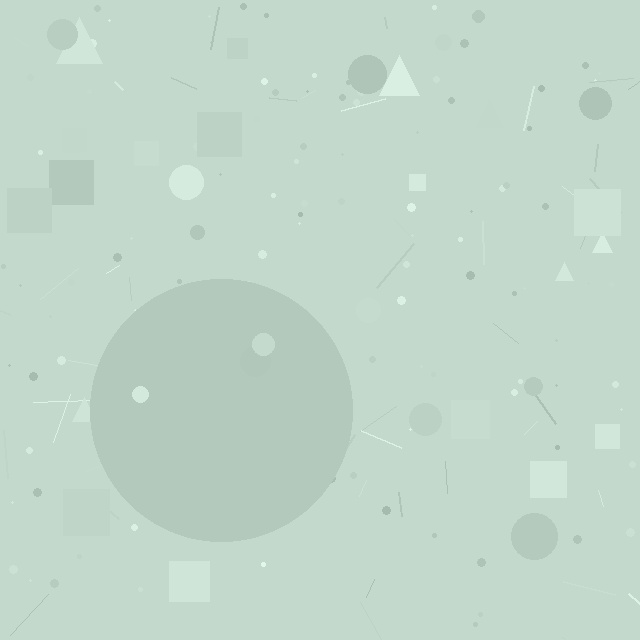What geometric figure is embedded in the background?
A circle is embedded in the background.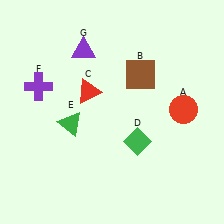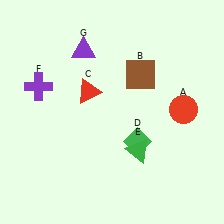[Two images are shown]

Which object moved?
The green triangle (E) moved right.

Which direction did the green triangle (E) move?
The green triangle (E) moved right.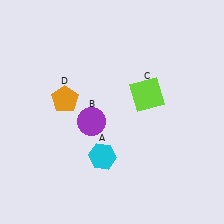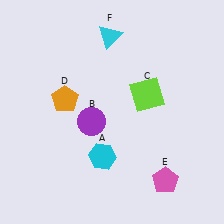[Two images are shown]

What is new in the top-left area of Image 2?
A cyan triangle (F) was added in the top-left area of Image 2.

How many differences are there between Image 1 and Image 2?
There are 2 differences between the two images.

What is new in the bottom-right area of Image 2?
A pink pentagon (E) was added in the bottom-right area of Image 2.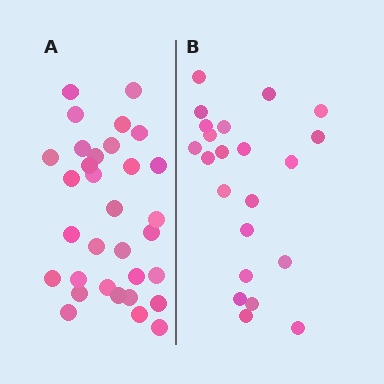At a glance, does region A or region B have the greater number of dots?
Region A (the left region) has more dots.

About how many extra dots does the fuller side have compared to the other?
Region A has roughly 10 or so more dots than region B.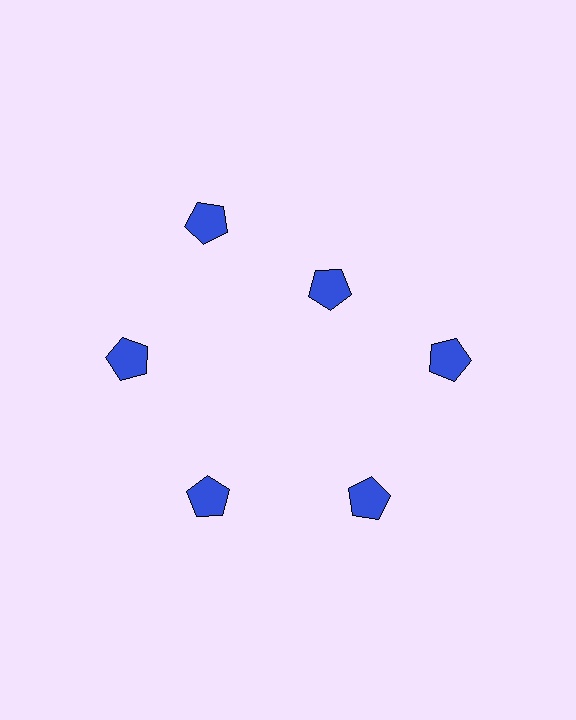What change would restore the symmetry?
The symmetry would be restored by moving it outward, back onto the ring so that all 6 pentagons sit at equal angles and equal distance from the center.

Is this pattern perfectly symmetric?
No. The 6 blue pentagons are arranged in a ring, but one element near the 1 o'clock position is pulled inward toward the center, breaking the 6-fold rotational symmetry.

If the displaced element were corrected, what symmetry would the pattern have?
It would have 6-fold rotational symmetry — the pattern would map onto itself every 60 degrees.